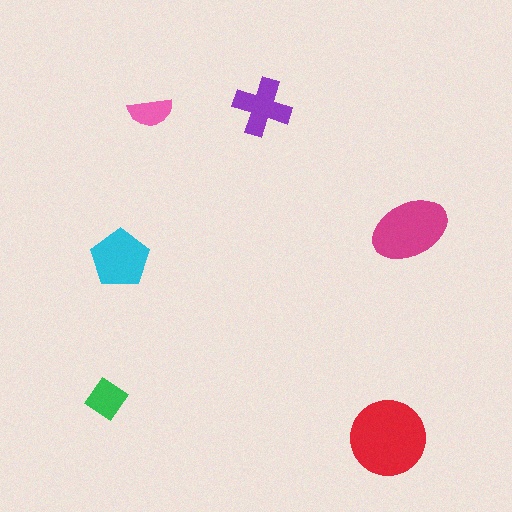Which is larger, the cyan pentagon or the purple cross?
The cyan pentagon.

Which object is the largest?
The red circle.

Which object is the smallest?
The pink semicircle.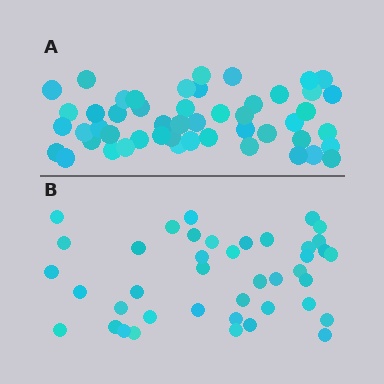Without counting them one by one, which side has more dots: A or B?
Region A (the top region) has more dots.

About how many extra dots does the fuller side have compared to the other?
Region A has roughly 8 or so more dots than region B.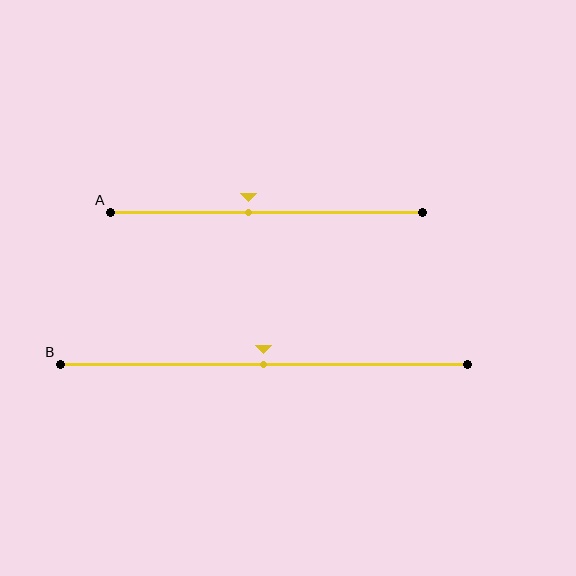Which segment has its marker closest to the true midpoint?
Segment B has its marker closest to the true midpoint.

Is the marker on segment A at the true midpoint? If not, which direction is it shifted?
No, the marker on segment A is shifted to the left by about 6% of the segment length.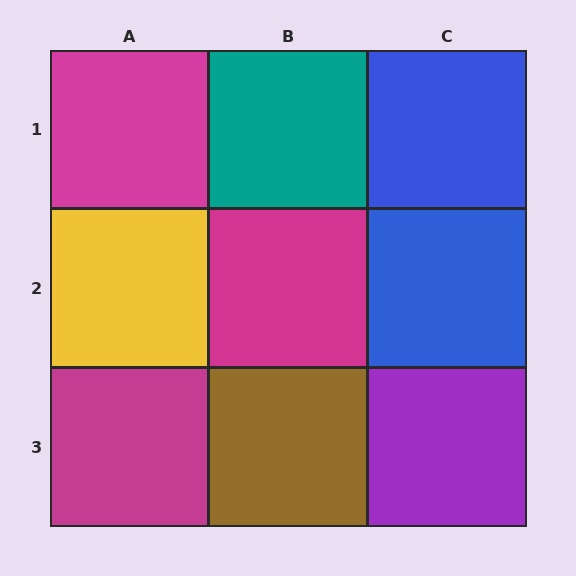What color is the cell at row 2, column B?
Magenta.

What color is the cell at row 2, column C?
Blue.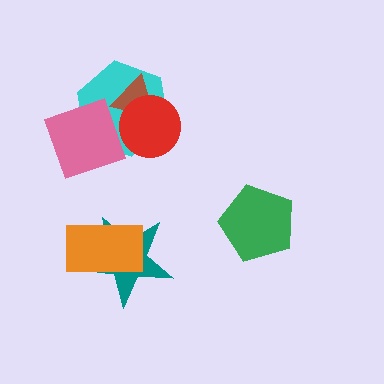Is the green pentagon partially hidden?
No, no other shape covers it.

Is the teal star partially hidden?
Yes, it is partially covered by another shape.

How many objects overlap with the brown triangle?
3 objects overlap with the brown triangle.